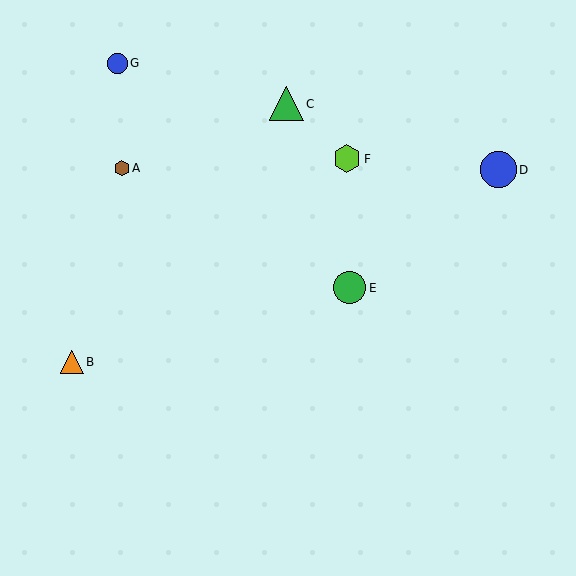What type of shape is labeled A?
Shape A is a brown hexagon.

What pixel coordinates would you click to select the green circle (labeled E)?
Click at (349, 288) to select the green circle E.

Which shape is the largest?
The blue circle (labeled D) is the largest.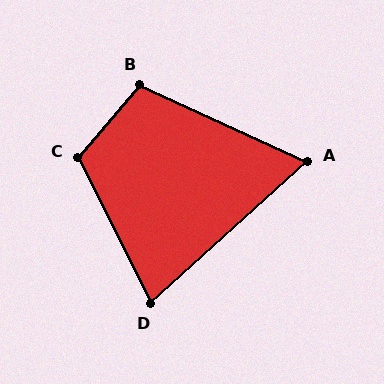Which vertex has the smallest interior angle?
A, at approximately 67 degrees.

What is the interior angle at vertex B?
Approximately 106 degrees (obtuse).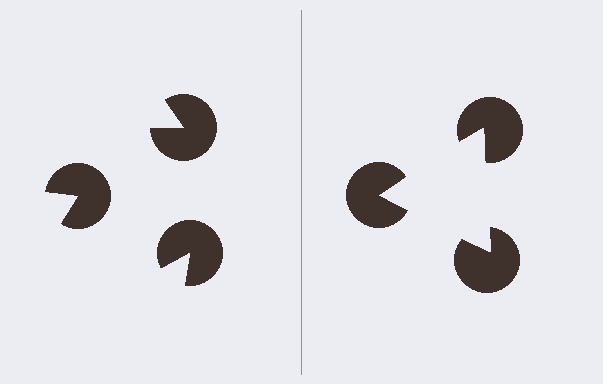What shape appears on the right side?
An illusory triangle.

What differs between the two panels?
The pac-man discs are positioned identically on both sides; only the wedge orientations differ. On the right they align to a triangle; on the left they are misaligned.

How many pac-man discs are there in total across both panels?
6 — 3 on each side.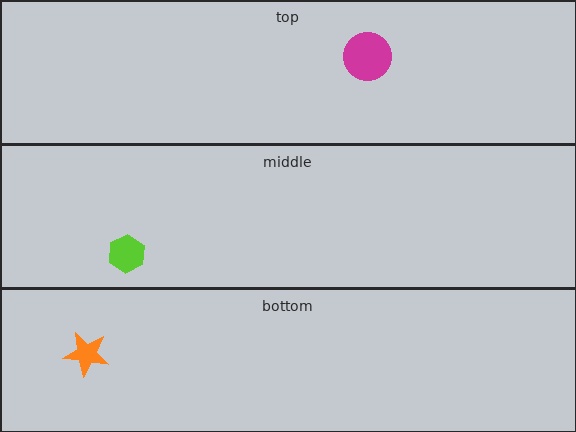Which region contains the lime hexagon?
The middle region.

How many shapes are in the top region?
1.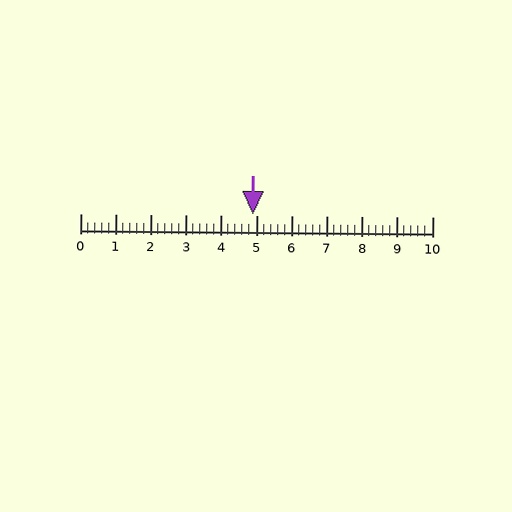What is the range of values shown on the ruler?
The ruler shows values from 0 to 10.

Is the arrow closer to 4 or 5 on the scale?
The arrow is closer to 5.